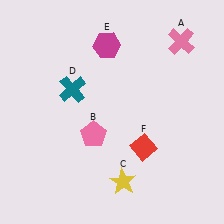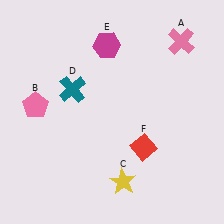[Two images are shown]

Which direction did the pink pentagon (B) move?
The pink pentagon (B) moved left.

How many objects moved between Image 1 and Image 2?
1 object moved between the two images.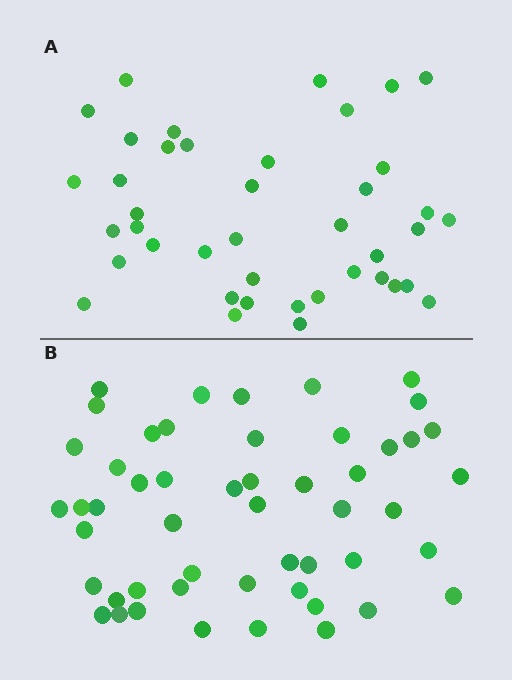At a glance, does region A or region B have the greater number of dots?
Region B (the bottom region) has more dots.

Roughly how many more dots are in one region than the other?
Region B has roughly 10 or so more dots than region A.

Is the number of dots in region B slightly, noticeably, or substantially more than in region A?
Region B has only slightly more — the two regions are fairly close. The ratio is roughly 1.2 to 1.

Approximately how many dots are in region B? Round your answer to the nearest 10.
About 50 dots. (The exact count is 51, which rounds to 50.)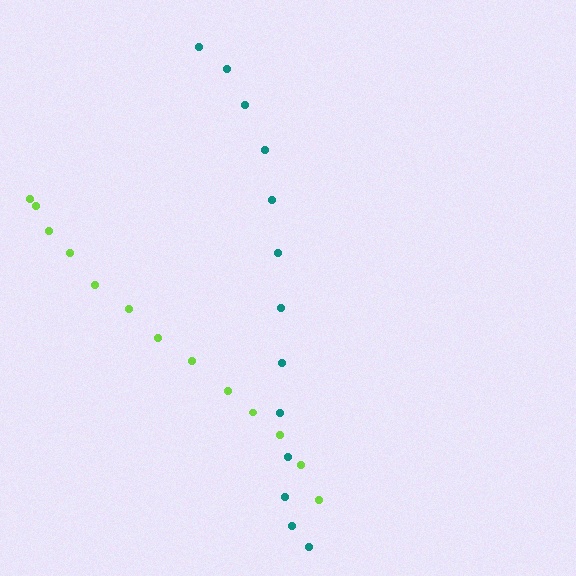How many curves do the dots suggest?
There are 2 distinct paths.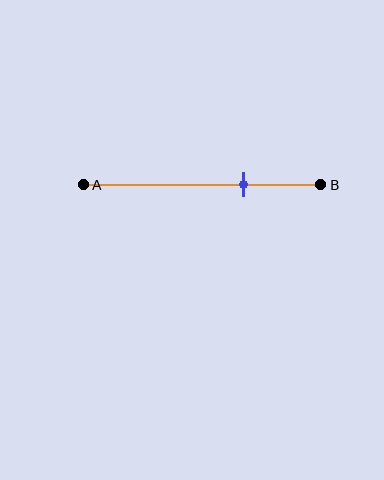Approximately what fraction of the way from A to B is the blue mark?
The blue mark is approximately 65% of the way from A to B.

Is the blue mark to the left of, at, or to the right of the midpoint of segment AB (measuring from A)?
The blue mark is to the right of the midpoint of segment AB.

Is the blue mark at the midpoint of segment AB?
No, the mark is at about 65% from A, not at the 50% midpoint.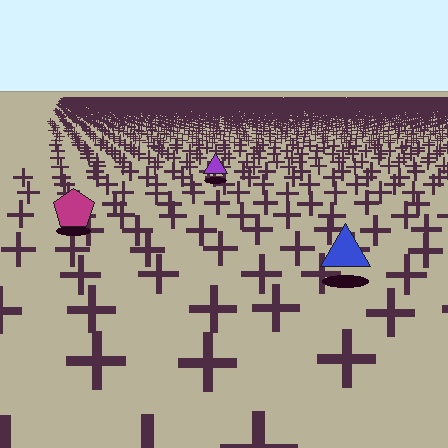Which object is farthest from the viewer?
The purple triangle is farthest from the viewer. It appears smaller and the ground texture around it is denser.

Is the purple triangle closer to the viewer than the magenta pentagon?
No. The magenta pentagon is closer — you can tell from the texture gradient: the ground texture is coarser near it.